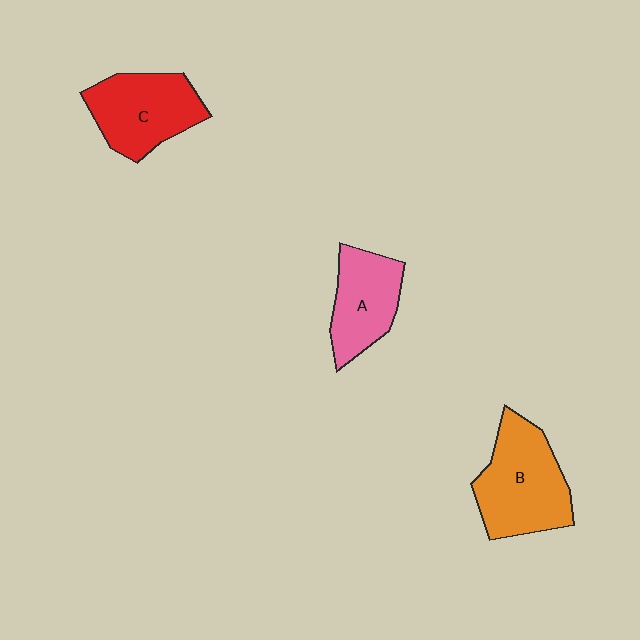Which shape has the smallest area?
Shape A (pink).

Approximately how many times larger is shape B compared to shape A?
Approximately 1.4 times.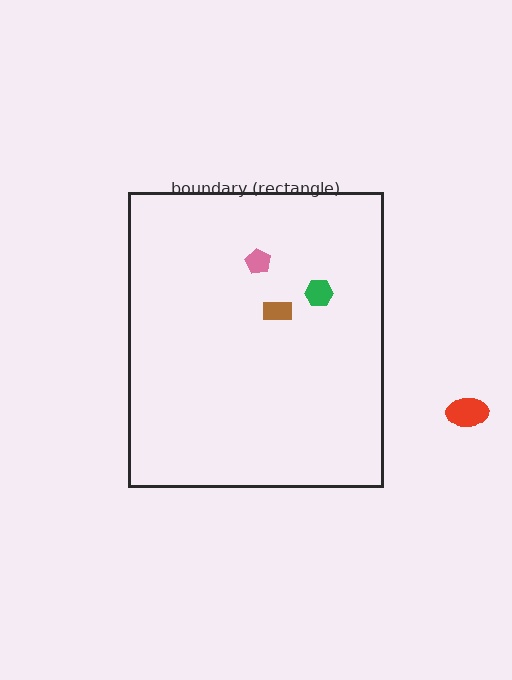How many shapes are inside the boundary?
3 inside, 1 outside.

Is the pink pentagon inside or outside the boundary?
Inside.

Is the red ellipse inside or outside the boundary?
Outside.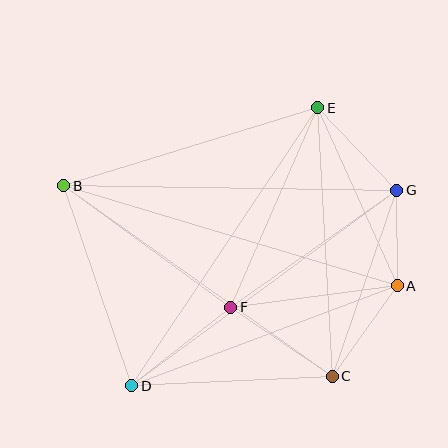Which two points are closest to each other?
Points A and G are closest to each other.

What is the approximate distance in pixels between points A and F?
The distance between A and F is approximately 168 pixels.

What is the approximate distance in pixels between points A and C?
The distance between A and C is approximately 111 pixels.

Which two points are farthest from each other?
Points A and B are farthest from each other.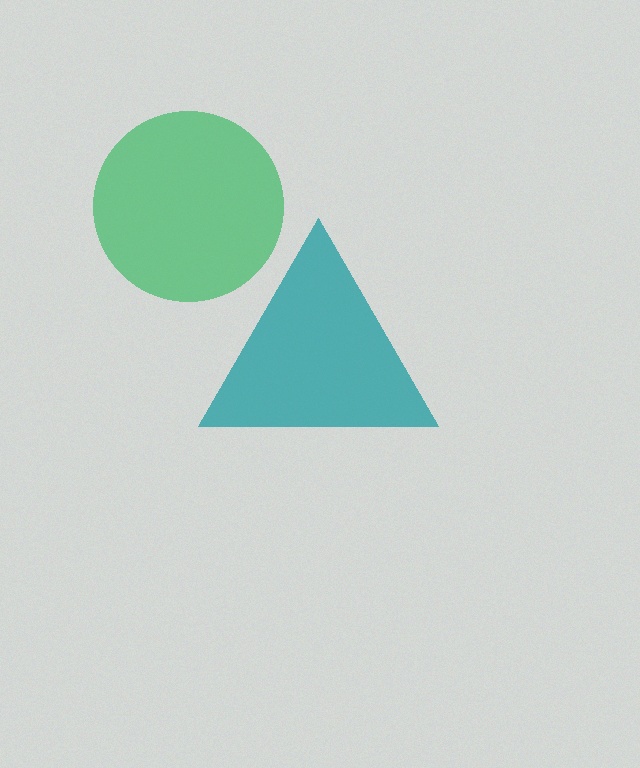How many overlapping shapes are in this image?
There are 2 overlapping shapes in the image.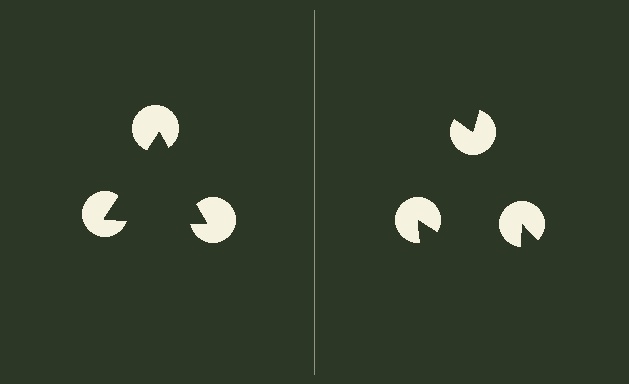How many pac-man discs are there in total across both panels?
6 — 3 on each side.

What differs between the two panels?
The pac-man discs are positioned identically on both sides; only the wedge orientations differ. On the left they align to a triangle; on the right they are misaligned.